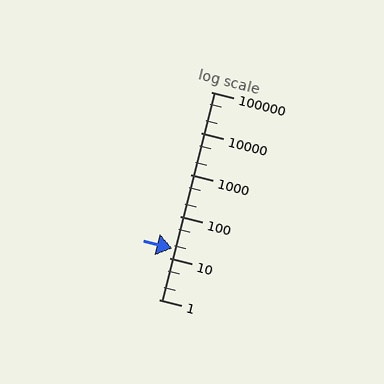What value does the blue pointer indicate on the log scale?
The pointer indicates approximately 17.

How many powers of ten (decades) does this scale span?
The scale spans 5 decades, from 1 to 100000.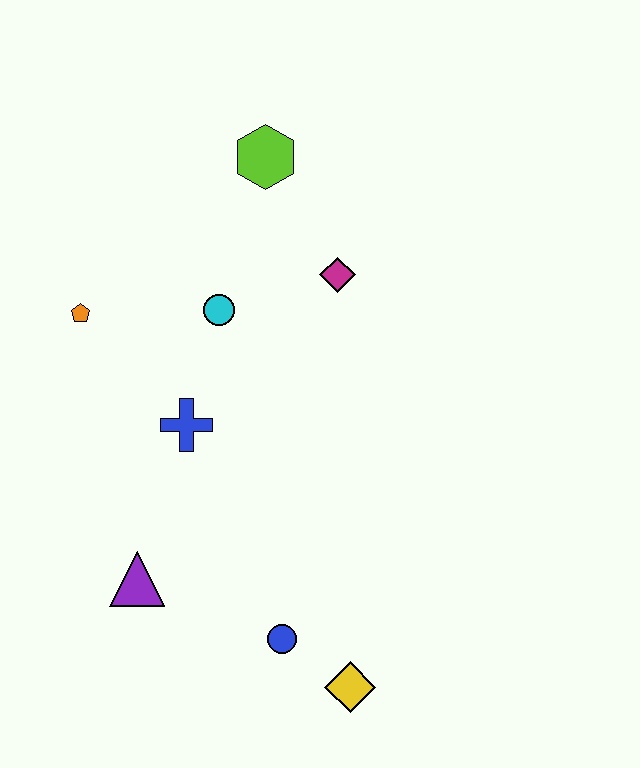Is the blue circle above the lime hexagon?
No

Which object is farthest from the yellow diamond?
The lime hexagon is farthest from the yellow diamond.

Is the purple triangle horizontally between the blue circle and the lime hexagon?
No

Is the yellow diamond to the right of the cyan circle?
Yes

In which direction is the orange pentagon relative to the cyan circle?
The orange pentagon is to the left of the cyan circle.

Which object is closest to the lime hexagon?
The magenta diamond is closest to the lime hexagon.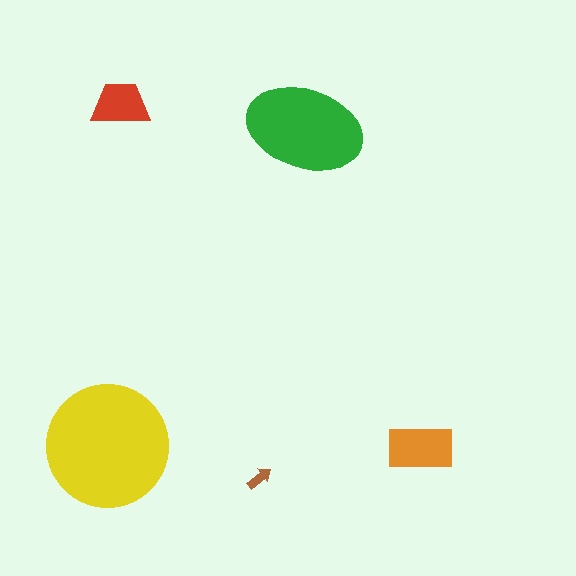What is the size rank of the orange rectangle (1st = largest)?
3rd.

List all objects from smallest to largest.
The brown arrow, the red trapezoid, the orange rectangle, the green ellipse, the yellow circle.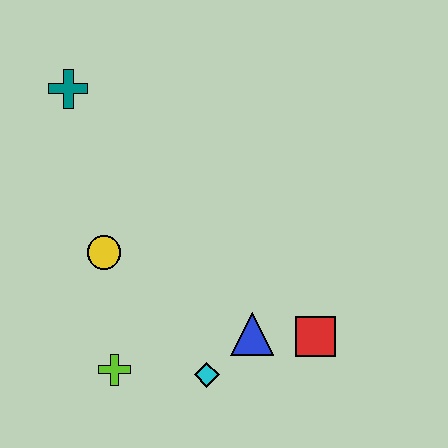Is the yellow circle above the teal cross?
No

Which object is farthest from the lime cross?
The teal cross is farthest from the lime cross.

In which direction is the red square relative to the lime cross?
The red square is to the right of the lime cross.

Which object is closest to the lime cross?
The cyan diamond is closest to the lime cross.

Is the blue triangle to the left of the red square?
Yes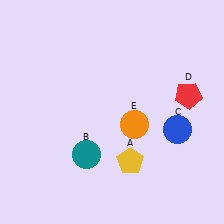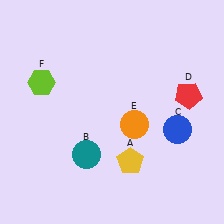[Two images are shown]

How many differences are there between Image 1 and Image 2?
There is 1 difference between the two images.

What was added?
A lime hexagon (F) was added in Image 2.